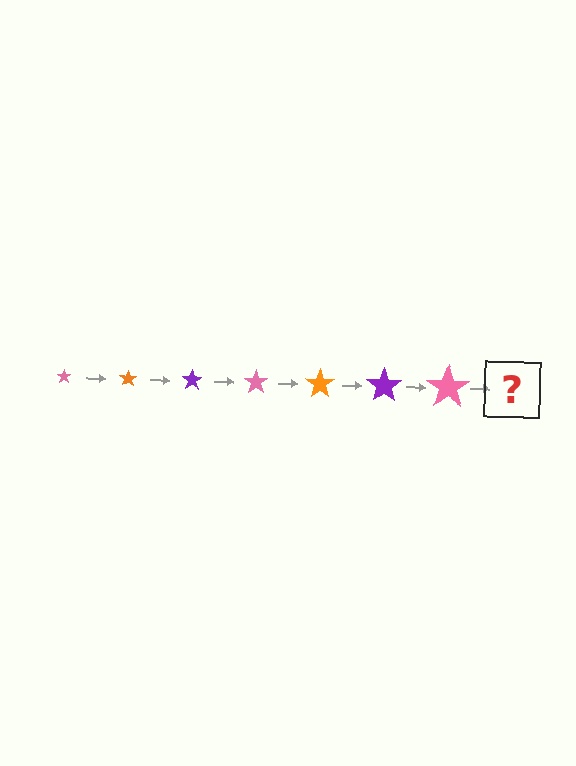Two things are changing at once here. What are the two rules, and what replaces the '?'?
The two rules are that the star grows larger each step and the color cycles through pink, orange, and purple. The '?' should be an orange star, larger than the previous one.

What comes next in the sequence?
The next element should be an orange star, larger than the previous one.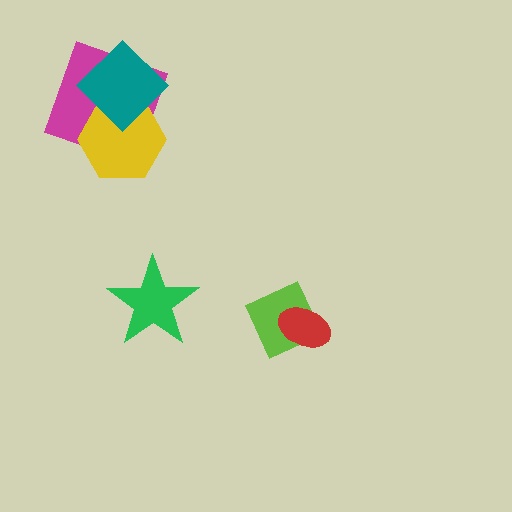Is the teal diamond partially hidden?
No, no other shape covers it.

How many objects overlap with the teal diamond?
2 objects overlap with the teal diamond.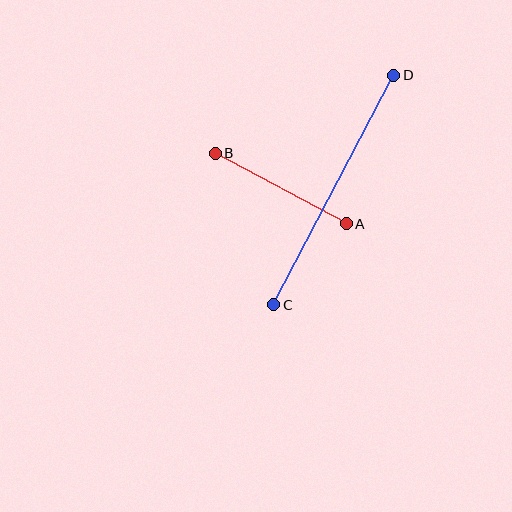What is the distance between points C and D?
The distance is approximately 259 pixels.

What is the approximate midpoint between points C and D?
The midpoint is at approximately (334, 190) pixels.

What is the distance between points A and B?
The distance is approximately 149 pixels.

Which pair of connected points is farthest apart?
Points C and D are farthest apart.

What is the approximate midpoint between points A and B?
The midpoint is at approximately (281, 188) pixels.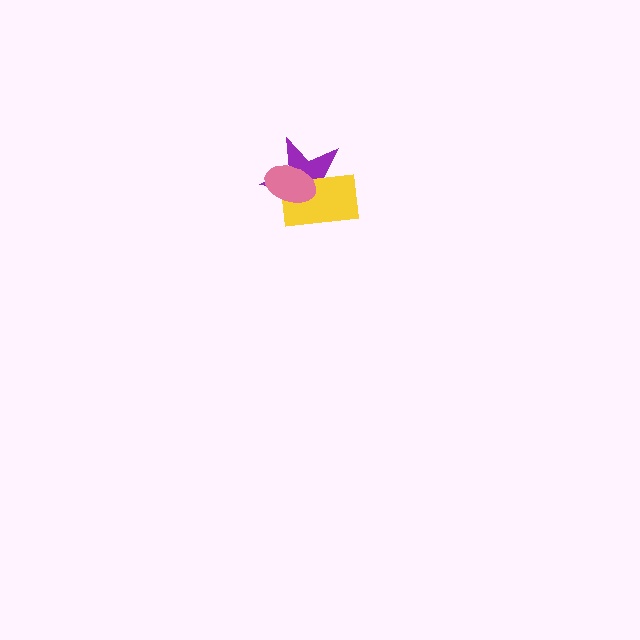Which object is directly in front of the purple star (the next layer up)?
The yellow rectangle is directly in front of the purple star.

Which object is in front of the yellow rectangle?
The pink ellipse is in front of the yellow rectangle.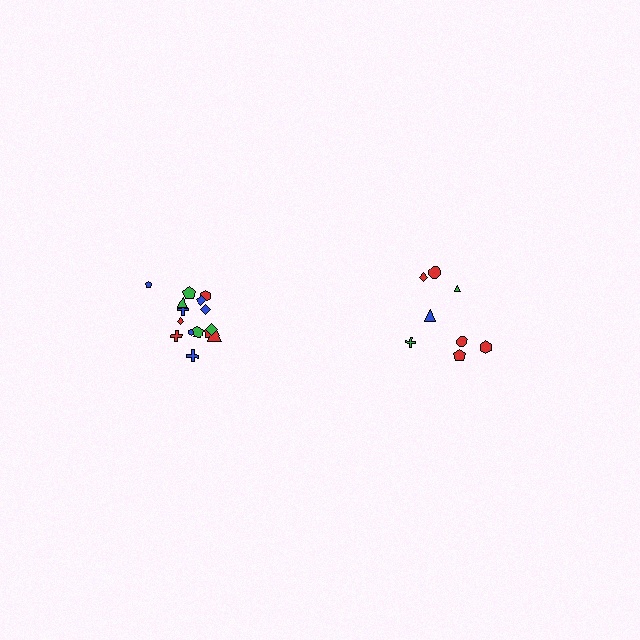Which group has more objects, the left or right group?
The left group.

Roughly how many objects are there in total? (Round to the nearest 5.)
Roughly 25 objects in total.